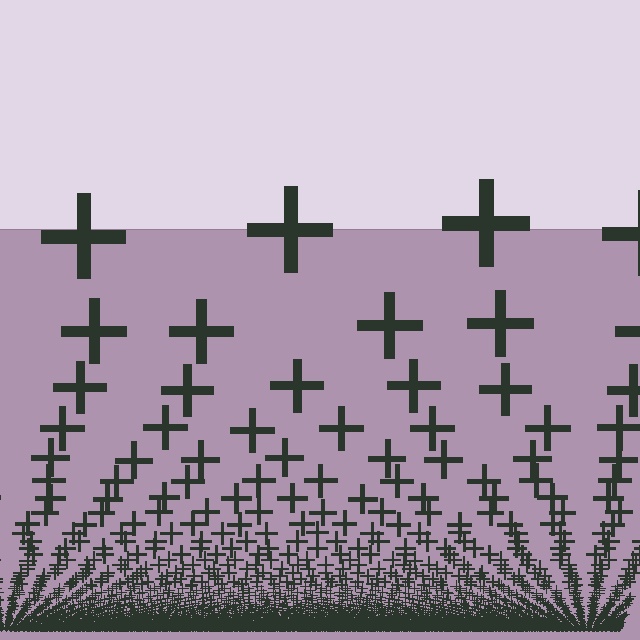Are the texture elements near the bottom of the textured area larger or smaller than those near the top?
Smaller. The gradient is inverted — elements near the bottom are smaller and denser.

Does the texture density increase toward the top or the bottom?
Density increases toward the bottom.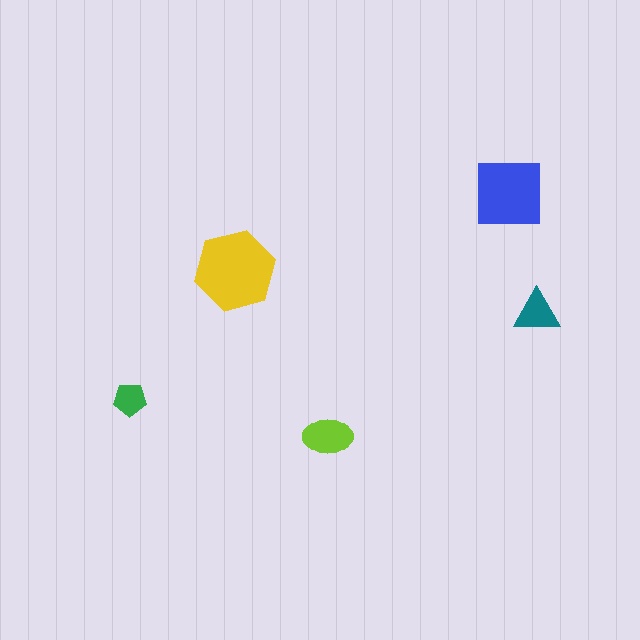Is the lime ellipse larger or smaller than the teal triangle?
Larger.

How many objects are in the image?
There are 5 objects in the image.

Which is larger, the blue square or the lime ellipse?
The blue square.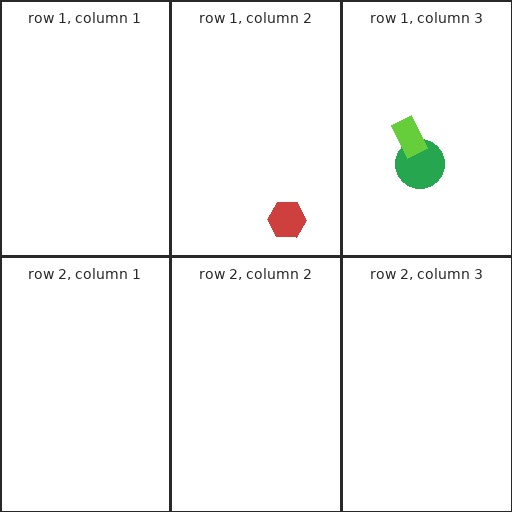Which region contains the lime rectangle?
The row 1, column 3 region.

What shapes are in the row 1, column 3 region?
The green circle, the lime rectangle.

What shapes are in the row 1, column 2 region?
The red hexagon.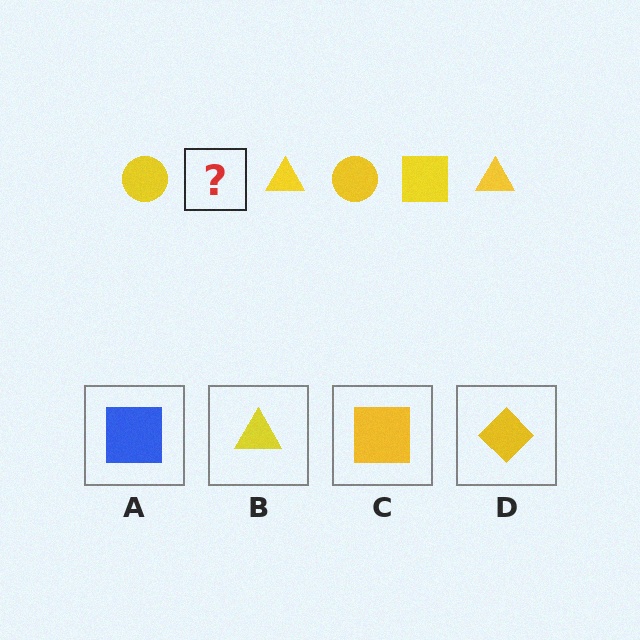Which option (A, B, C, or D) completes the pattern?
C.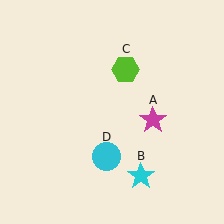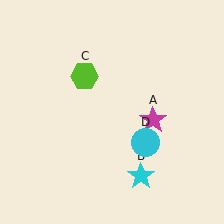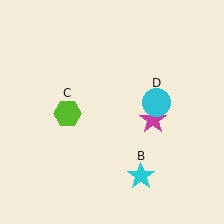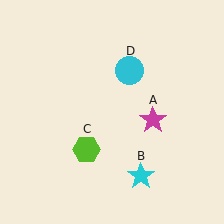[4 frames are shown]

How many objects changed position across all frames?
2 objects changed position: lime hexagon (object C), cyan circle (object D).